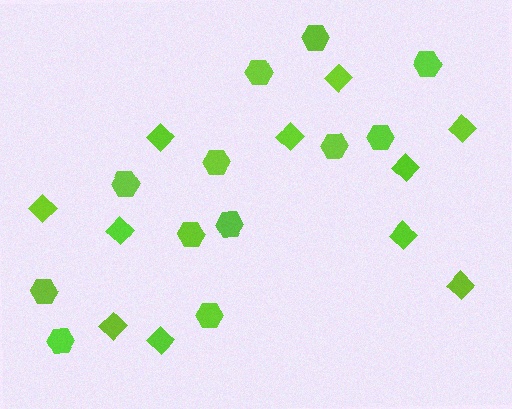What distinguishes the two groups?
There are 2 groups: one group of diamonds (11) and one group of hexagons (12).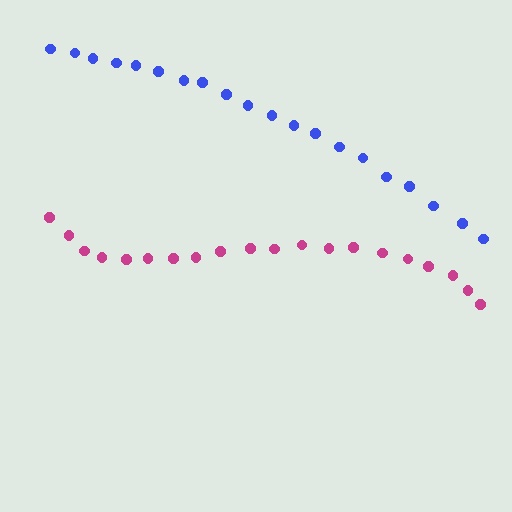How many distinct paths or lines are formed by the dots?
There are 2 distinct paths.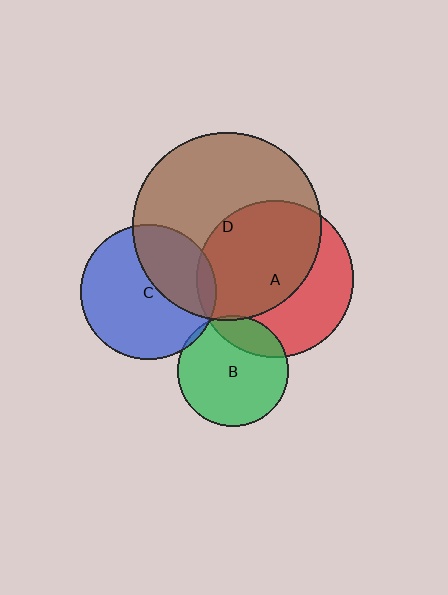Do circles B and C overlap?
Yes.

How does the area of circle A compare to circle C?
Approximately 1.3 times.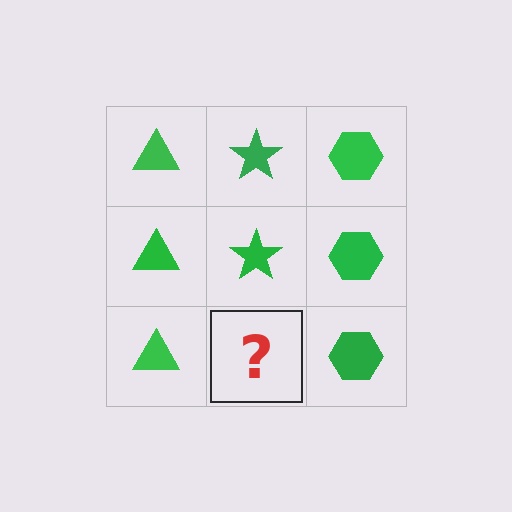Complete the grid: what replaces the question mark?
The question mark should be replaced with a green star.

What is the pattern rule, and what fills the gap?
The rule is that each column has a consistent shape. The gap should be filled with a green star.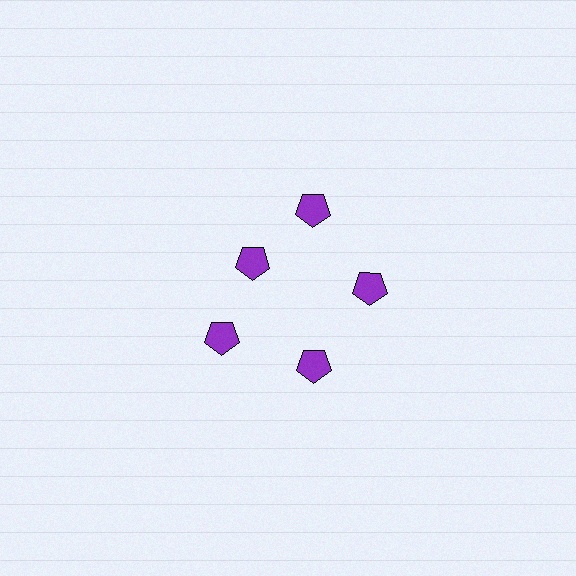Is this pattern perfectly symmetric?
No. The 5 purple pentagons are arranged in a ring, but one element near the 10 o'clock position is pulled inward toward the center, breaking the 5-fold rotational symmetry.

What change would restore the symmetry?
The symmetry would be restored by moving it outward, back onto the ring so that all 5 pentagons sit at equal angles and equal distance from the center.